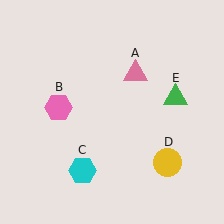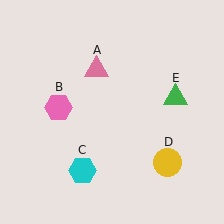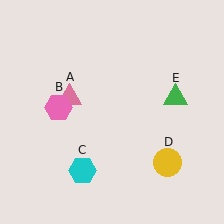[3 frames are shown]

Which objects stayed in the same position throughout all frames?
Pink hexagon (object B) and cyan hexagon (object C) and yellow circle (object D) and green triangle (object E) remained stationary.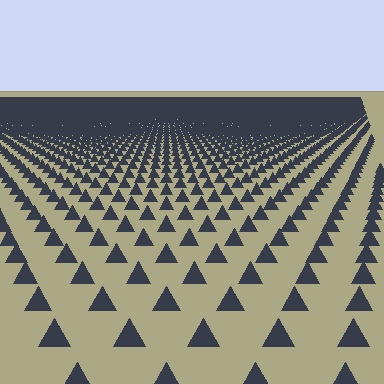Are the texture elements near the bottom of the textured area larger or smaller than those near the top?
Larger. Near the bottom, elements are closer to the viewer and appear at a bigger on-screen size.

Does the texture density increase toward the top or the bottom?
Density increases toward the top.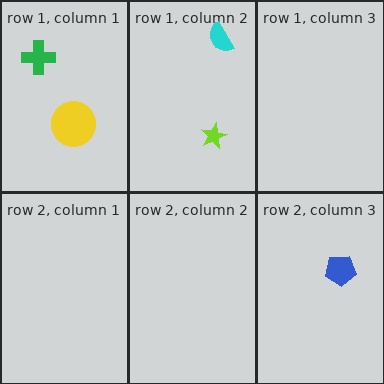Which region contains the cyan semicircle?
The row 1, column 2 region.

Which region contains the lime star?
The row 1, column 2 region.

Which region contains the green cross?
The row 1, column 1 region.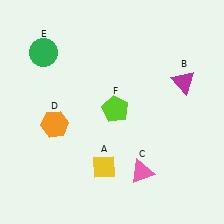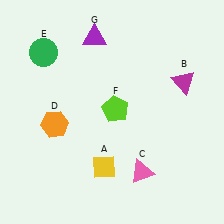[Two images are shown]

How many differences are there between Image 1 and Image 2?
There is 1 difference between the two images.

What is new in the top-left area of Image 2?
A purple triangle (G) was added in the top-left area of Image 2.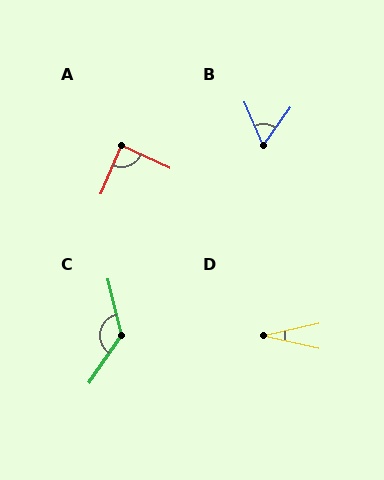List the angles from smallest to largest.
D (26°), B (58°), A (88°), C (132°).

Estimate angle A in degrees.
Approximately 88 degrees.